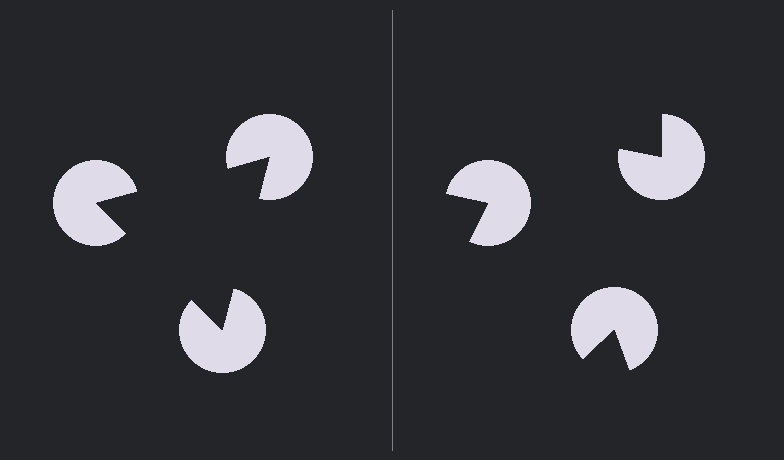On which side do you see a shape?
An illusory triangle appears on the left side. On the right side the wedge cuts are rotated, so no coherent shape forms.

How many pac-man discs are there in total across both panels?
6 — 3 on each side.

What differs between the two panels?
The pac-man discs are positioned identically on both sides; only the wedge orientations differ. On the left they align to a triangle; on the right they are misaligned.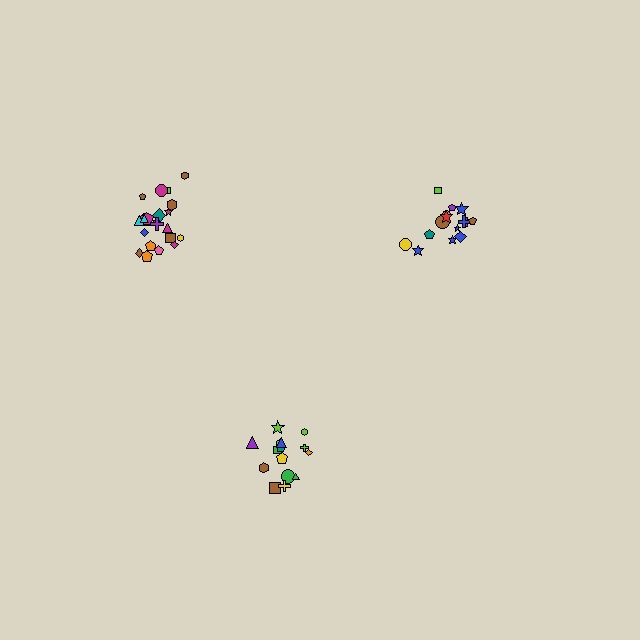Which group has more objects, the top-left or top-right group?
The top-left group.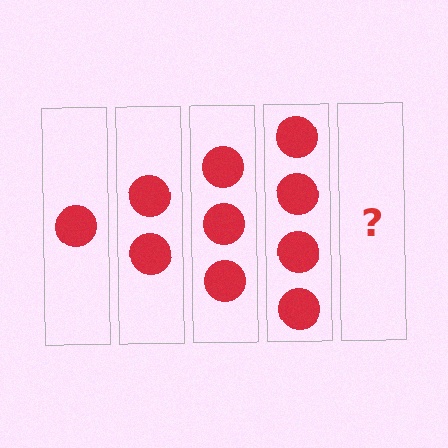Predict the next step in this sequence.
The next step is 5 circles.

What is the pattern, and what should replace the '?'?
The pattern is that each step adds one more circle. The '?' should be 5 circles.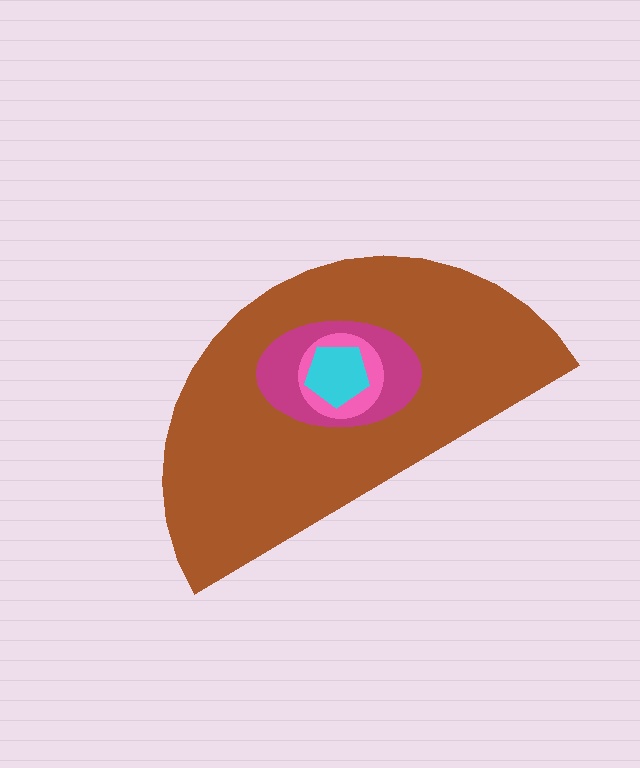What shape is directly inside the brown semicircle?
The magenta ellipse.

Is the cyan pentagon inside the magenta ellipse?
Yes.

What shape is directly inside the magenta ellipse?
The pink circle.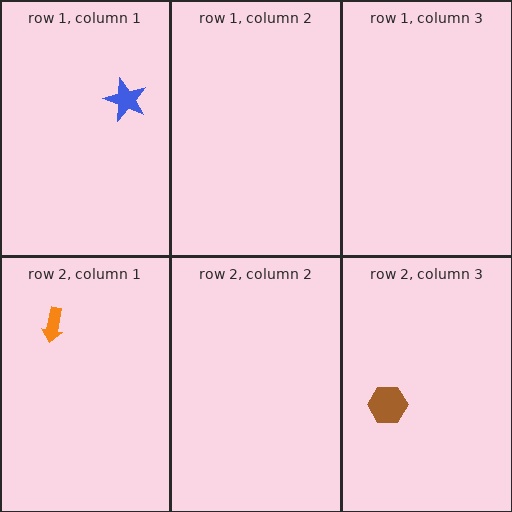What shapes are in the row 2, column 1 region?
The orange arrow.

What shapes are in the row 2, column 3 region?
The brown hexagon.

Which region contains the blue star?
The row 1, column 1 region.